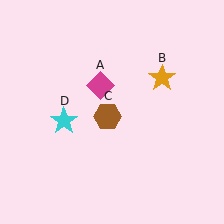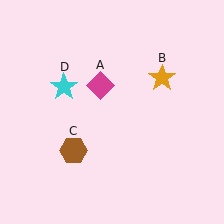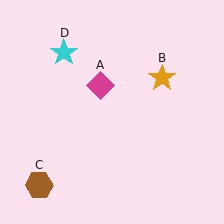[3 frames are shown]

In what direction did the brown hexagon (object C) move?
The brown hexagon (object C) moved down and to the left.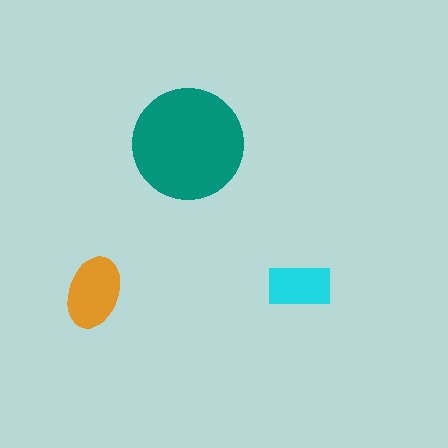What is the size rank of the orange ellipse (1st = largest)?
2nd.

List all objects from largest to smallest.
The teal circle, the orange ellipse, the cyan rectangle.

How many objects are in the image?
There are 3 objects in the image.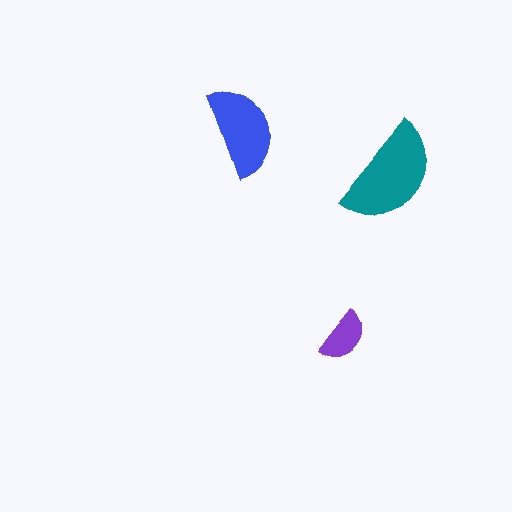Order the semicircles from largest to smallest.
the teal one, the blue one, the purple one.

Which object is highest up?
The blue semicircle is topmost.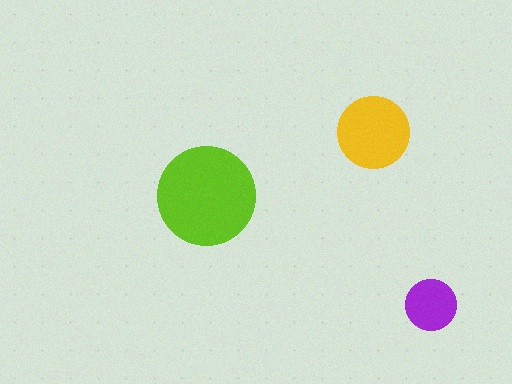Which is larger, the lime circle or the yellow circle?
The lime one.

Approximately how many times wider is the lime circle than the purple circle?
About 2 times wider.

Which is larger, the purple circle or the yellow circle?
The yellow one.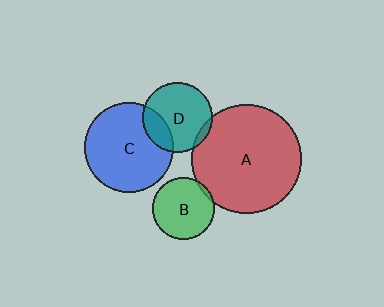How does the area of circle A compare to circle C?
Approximately 1.5 times.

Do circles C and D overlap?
Yes.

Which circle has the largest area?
Circle A (red).